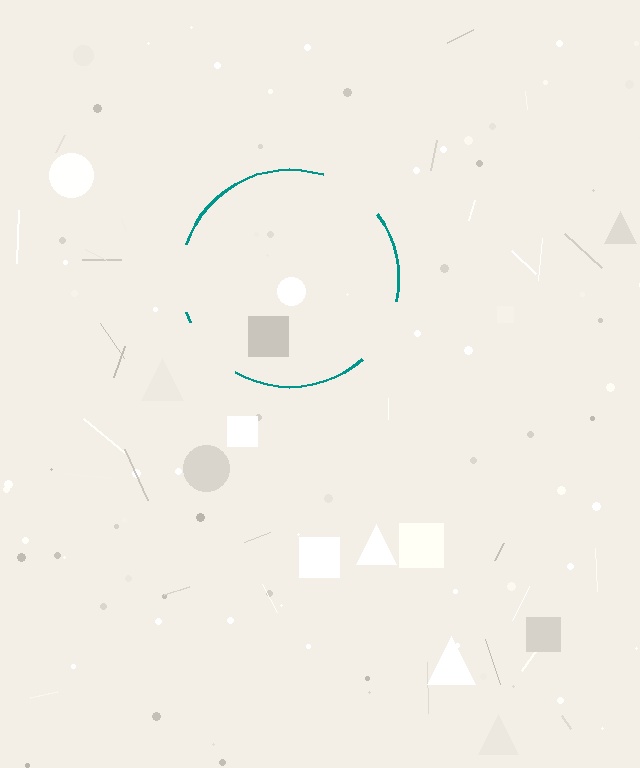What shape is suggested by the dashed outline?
The dashed outline suggests a circle.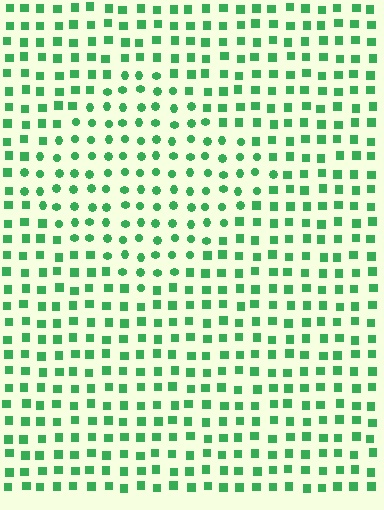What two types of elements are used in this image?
The image uses circles inside the diamond region and squares outside it.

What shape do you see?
I see a diamond.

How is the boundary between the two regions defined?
The boundary is defined by a change in element shape: circles inside vs. squares outside. All elements share the same color and spacing.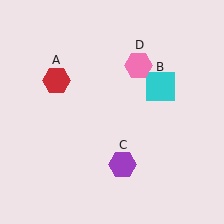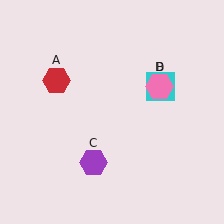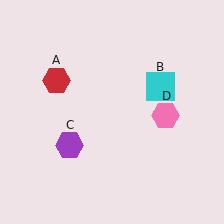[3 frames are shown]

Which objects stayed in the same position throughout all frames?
Red hexagon (object A) and cyan square (object B) remained stationary.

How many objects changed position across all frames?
2 objects changed position: purple hexagon (object C), pink hexagon (object D).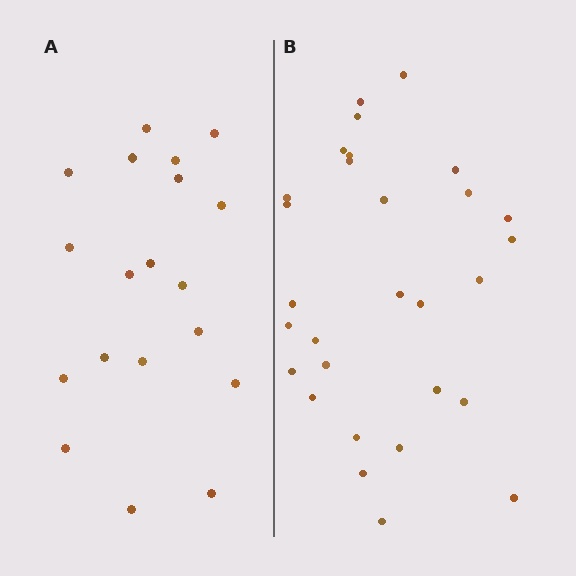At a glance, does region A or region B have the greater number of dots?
Region B (the right region) has more dots.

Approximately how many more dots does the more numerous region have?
Region B has roughly 10 or so more dots than region A.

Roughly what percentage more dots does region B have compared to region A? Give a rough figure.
About 55% more.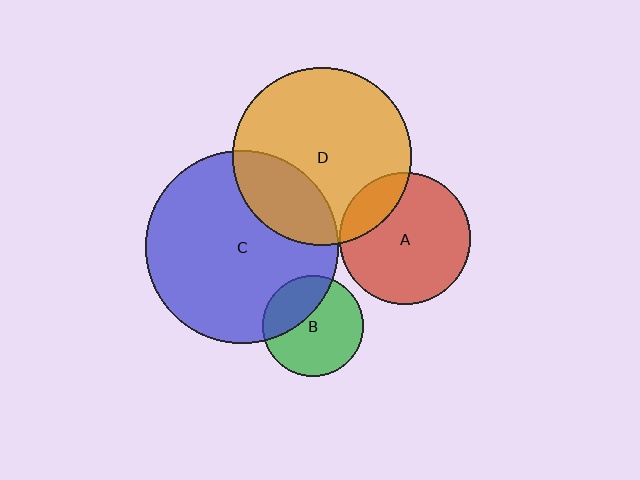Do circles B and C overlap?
Yes.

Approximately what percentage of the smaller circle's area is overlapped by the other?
Approximately 35%.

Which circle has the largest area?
Circle C (blue).